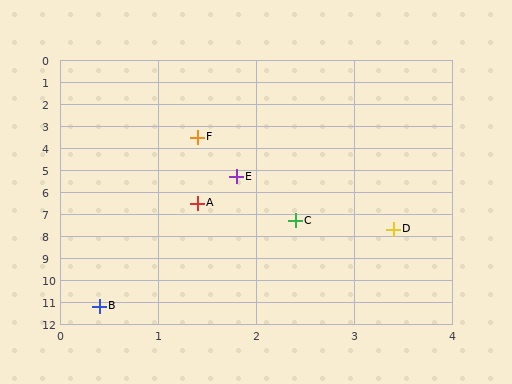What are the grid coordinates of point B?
Point B is at approximately (0.4, 11.2).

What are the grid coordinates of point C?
Point C is at approximately (2.4, 7.3).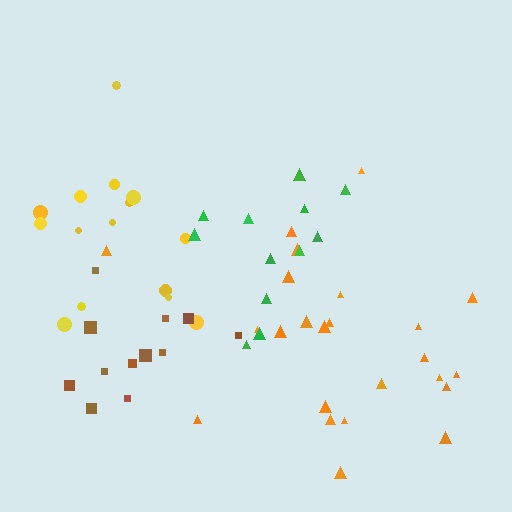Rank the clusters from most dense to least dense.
brown, orange, green, yellow.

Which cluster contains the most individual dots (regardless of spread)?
Orange (24).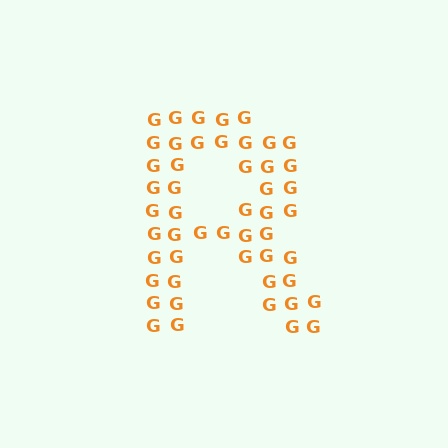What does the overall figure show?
The overall figure shows the letter R.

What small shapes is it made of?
It is made of small letter G's.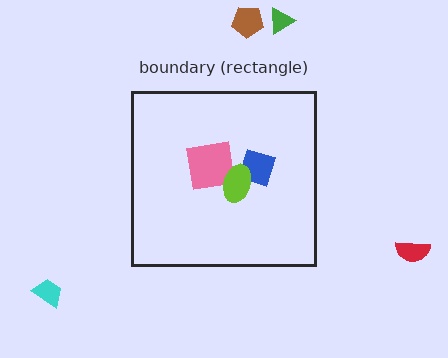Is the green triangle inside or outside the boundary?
Outside.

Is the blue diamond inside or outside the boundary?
Inside.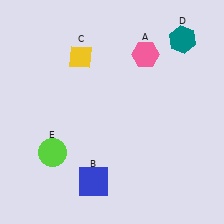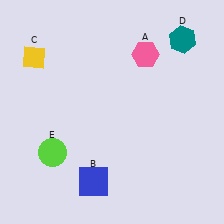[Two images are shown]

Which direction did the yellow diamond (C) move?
The yellow diamond (C) moved left.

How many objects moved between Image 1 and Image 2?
1 object moved between the two images.